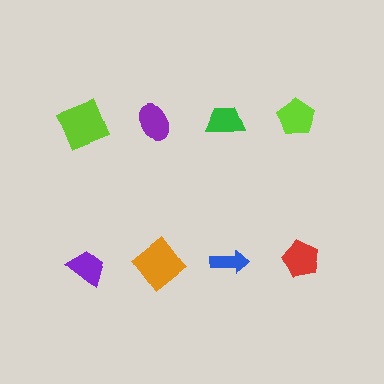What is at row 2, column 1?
A purple trapezoid.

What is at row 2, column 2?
An orange diamond.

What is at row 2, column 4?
A red pentagon.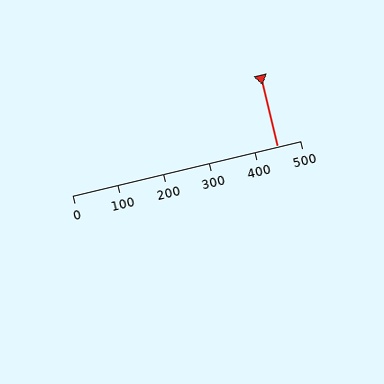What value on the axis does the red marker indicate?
The marker indicates approximately 450.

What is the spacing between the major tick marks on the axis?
The major ticks are spaced 100 apart.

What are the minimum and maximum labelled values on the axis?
The axis runs from 0 to 500.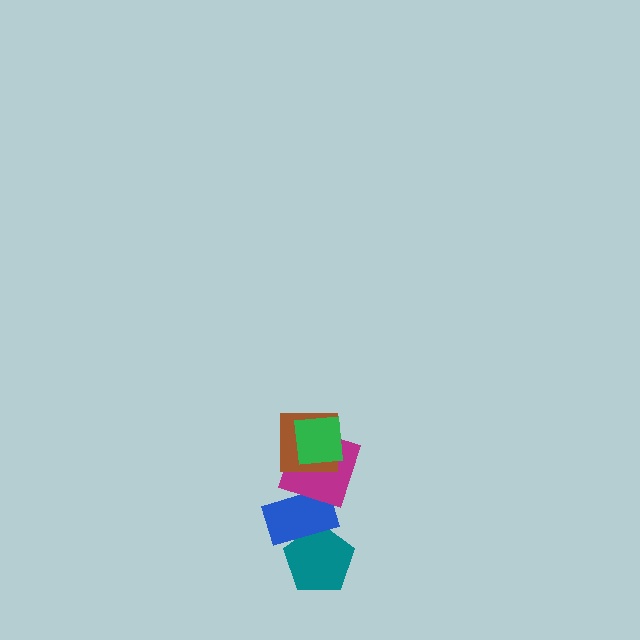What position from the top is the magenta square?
The magenta square is 3rd from the top.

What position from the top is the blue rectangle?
The blue rectangle is 4th from the top.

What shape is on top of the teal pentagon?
The blue rectangle is on top of the teal pentagon.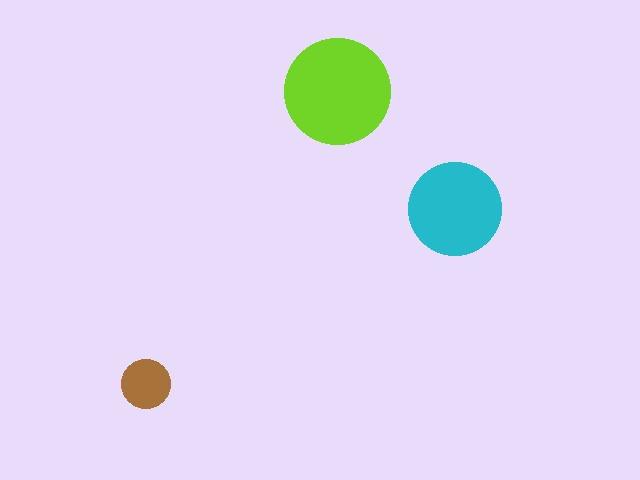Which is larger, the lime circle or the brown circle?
The lime one.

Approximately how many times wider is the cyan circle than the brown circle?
About 2 times wider.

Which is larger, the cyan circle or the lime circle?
The lime one.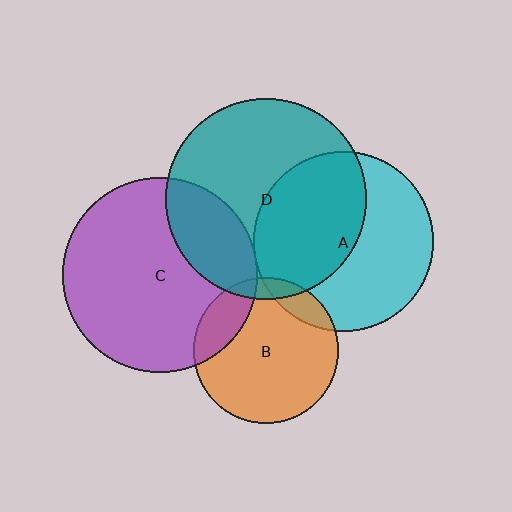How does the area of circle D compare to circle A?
Approximately 1.2 times.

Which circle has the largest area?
Circle D (teal).